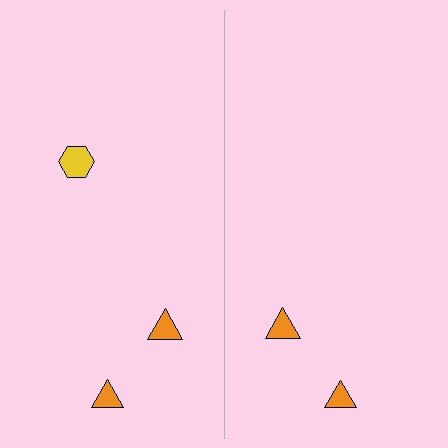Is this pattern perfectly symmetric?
No, the pattern is not perfectly symmetric. A yellow hexagon is missing from the right side.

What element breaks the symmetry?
A yellow hexagon is missing from the right side.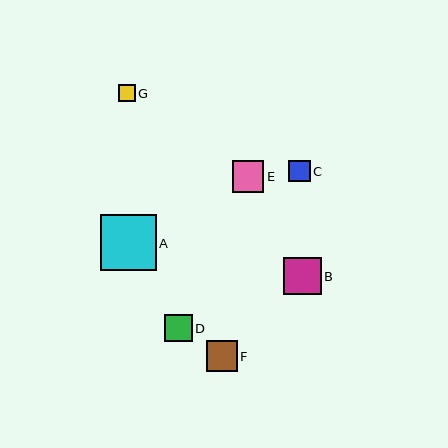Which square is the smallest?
Square G is the smallest with a size of approximately 17 pixels.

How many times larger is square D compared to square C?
Square D is approximately 1.3 times the size of square C.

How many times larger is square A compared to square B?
Square A is approximately 1.5 times the size of square B.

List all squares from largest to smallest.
From largest to smallest: A, B, E, F, D, C, G.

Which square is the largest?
Square A is the largest with a size of approximately 56 pixels.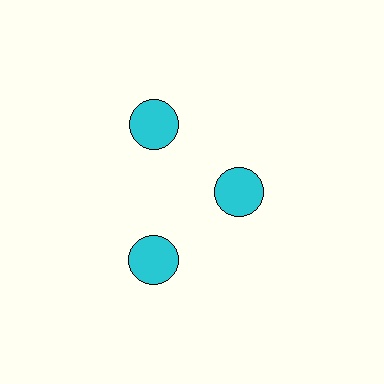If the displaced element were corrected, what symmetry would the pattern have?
It would have 3-fold rotational symmetry — the pattern would map onto itself every 120 degrees.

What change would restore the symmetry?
The symmetry would be restored by moving it outward, back onto the ring so that all 3 circles sit at equal angles and equal distance from the center.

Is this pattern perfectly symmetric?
No. The 3 cyan circles are arranged in a ring, but one element near the 3 o'clock position is pulled inward toward the center, breaking the 3-fold rotational symmetry.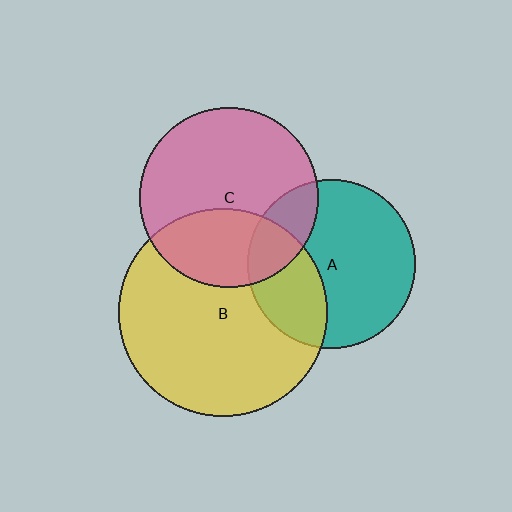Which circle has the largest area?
Circle B (yellow).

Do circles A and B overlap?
Yes.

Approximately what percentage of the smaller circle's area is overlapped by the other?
Approximately 30%.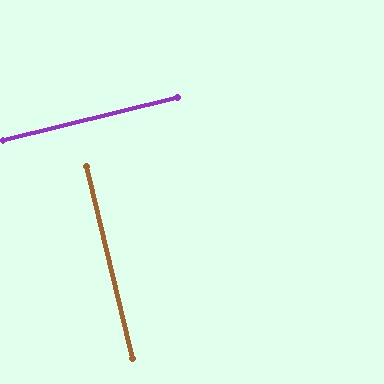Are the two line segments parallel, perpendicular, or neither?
Perpendicular — they meet at approximately 90°.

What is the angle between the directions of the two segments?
Approximately 90 degrees.